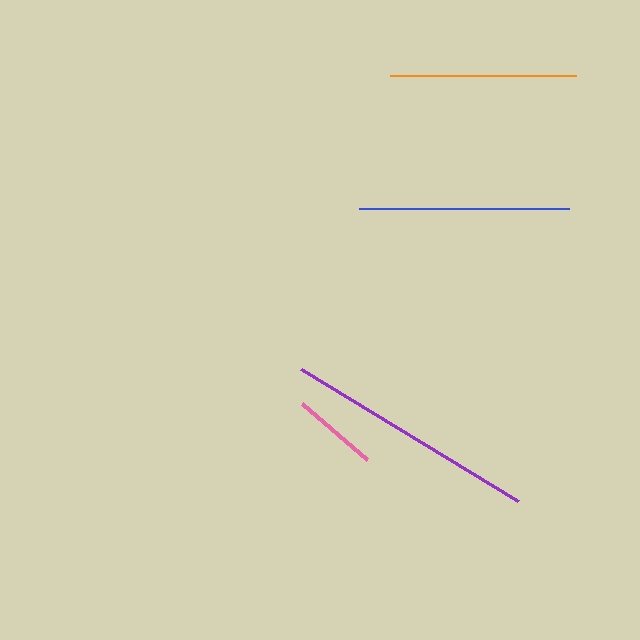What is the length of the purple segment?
The purple segment is approximately 254 pixels long.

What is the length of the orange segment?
The orange segment is approximately 186 pixels long.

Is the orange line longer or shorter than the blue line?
The blue line is longer than the orange line.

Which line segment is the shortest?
The pink line is the shortest at approximately 86 pixels.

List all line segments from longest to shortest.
From longest to shortest: purple, blue, orange, pink.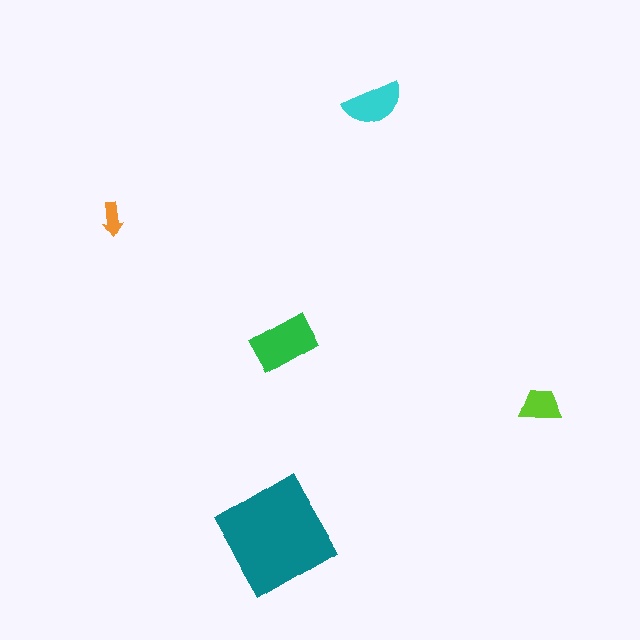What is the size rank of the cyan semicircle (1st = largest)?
3rd.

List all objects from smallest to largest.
The orange arrow, the lime trapezoid, the cyan semicircle, the green rectangle, the teal diamond.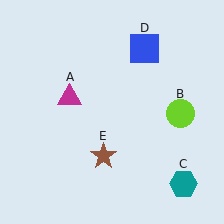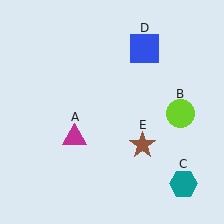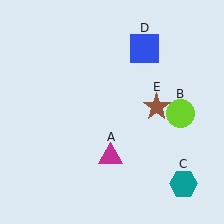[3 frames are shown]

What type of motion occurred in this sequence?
The magenta triangle (object A), brown star (object E) rotated counterclockwise around the center of the scene.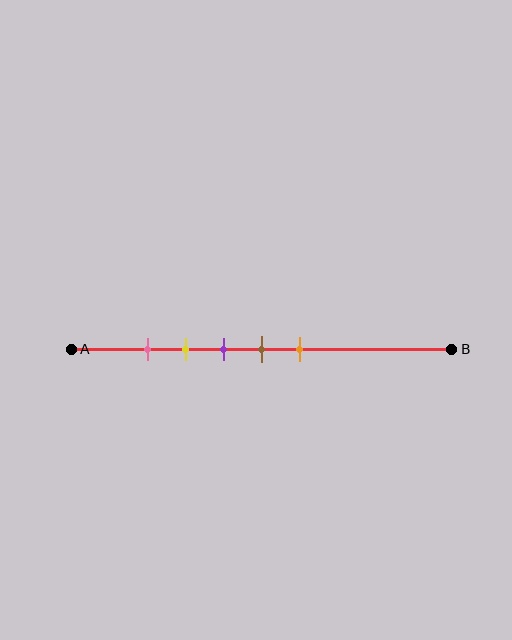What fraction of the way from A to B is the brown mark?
The brown mark is approximately 50% (0.5) of the way from A to B.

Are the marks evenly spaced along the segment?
Yes, the marks are approximately evenly spaced.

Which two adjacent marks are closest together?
The pink and yellow marks are the closest adjacent pair.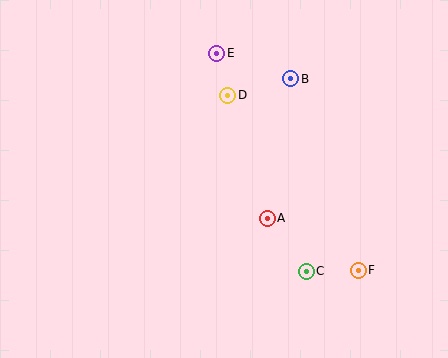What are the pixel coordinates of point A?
Point A is at (267, 218).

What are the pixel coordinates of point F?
Point F is at (358, 270).